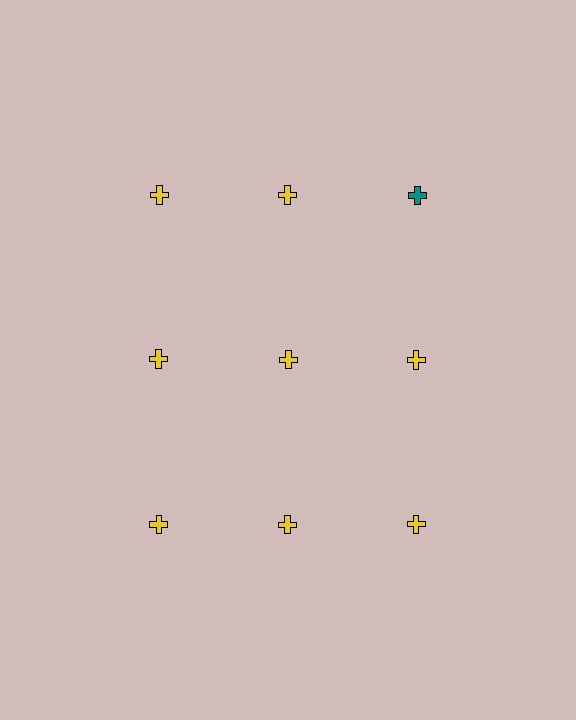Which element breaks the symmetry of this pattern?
The teal cross in the top row, center column breaks the symmetry. All other shapes are yellow crosses.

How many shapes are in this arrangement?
There are 9 shapes arranged in a grid pattern.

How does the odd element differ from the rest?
It has a different color: teal instead of yellow.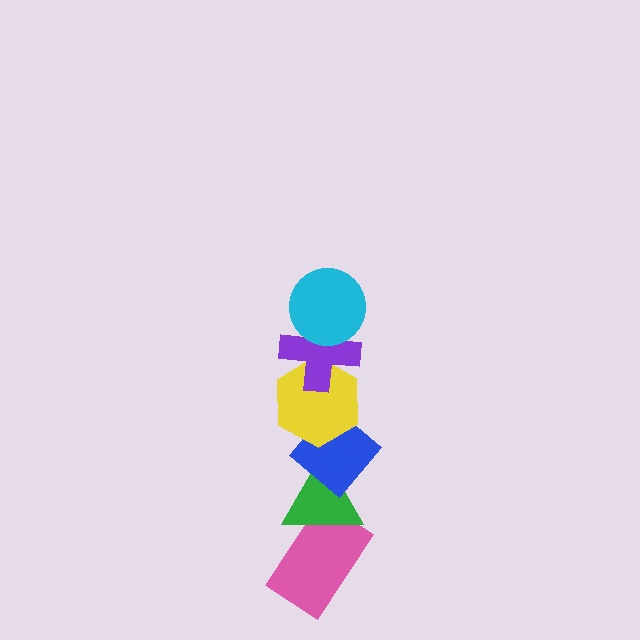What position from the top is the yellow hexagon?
The yellow hexagon is 3rd from the top.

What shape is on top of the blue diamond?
The yellow hexagon is on top of the blue diamond.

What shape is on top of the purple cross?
The cyan circle is on top of the purple cross.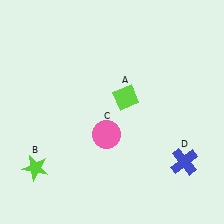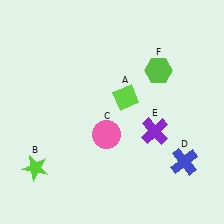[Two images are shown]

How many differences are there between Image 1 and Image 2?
There are 2 differences between the two images.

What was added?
A purple cross (E), a lime hexagon (F) were added in Image 2.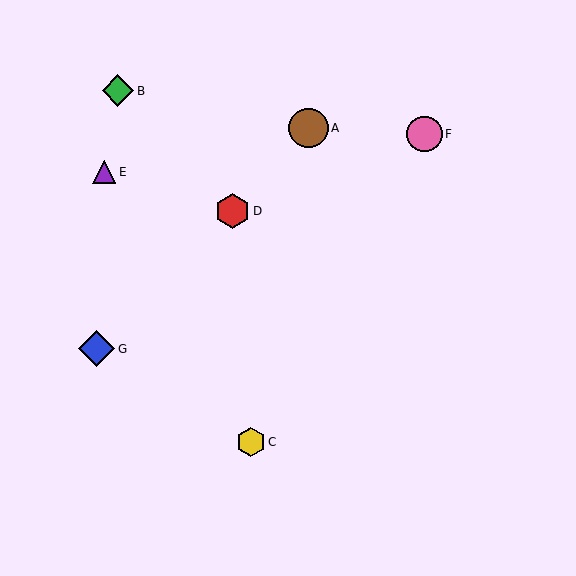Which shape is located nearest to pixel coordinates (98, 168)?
The purple triangle (labeled E) at (104, 172) is nearest to that location.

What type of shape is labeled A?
Shape A is a brown circle.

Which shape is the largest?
The brown circle (labeled A) is the largest.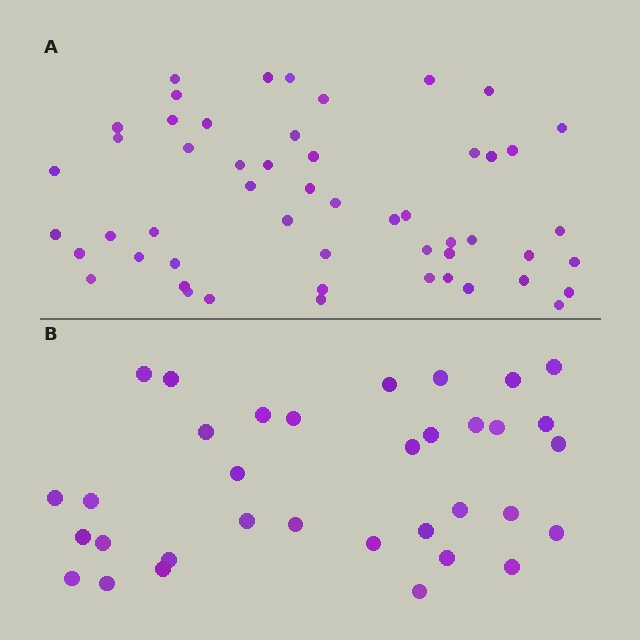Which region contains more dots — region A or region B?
Region A (the top region) has more dots.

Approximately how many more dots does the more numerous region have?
Region A has approximately 20 more dots than region B.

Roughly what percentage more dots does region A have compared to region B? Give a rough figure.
About 55% more.